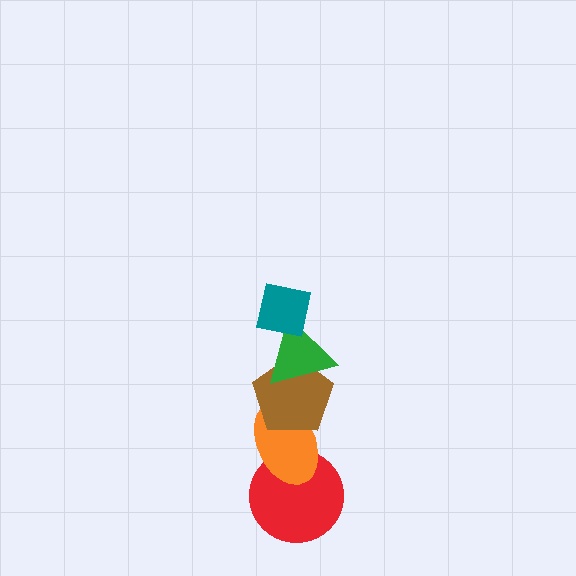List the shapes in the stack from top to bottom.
From top to bottom: the teal square, the green triangle, the brown pentagon, the orange ellipse, the red circle.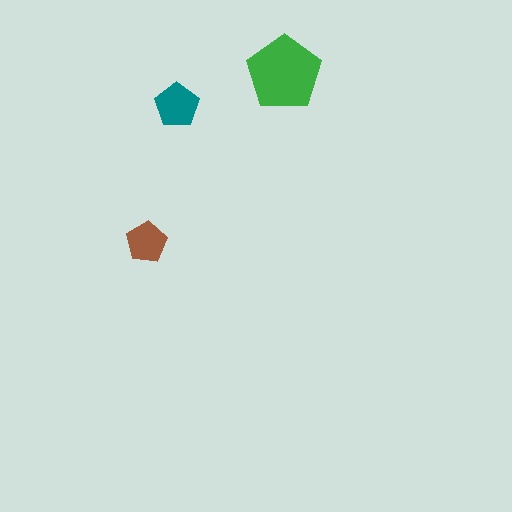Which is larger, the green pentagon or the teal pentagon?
The green one.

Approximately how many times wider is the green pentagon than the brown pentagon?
About 2 times wider.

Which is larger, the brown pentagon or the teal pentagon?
The teal one.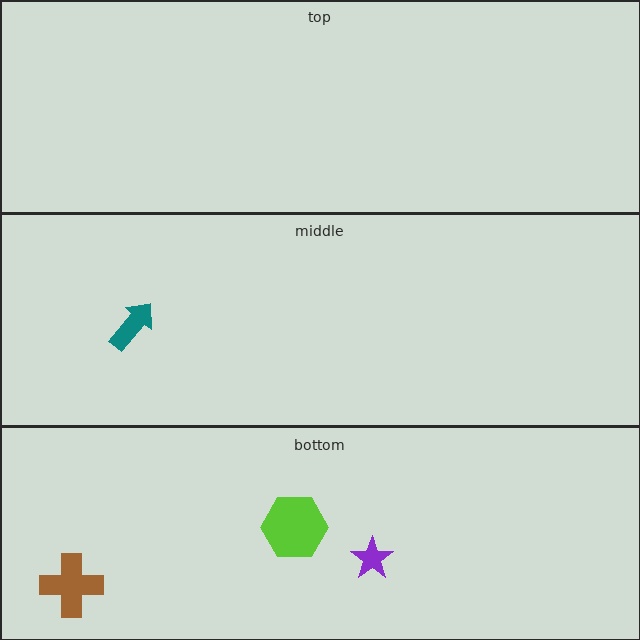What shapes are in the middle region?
The teal arrow.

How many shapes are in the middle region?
1.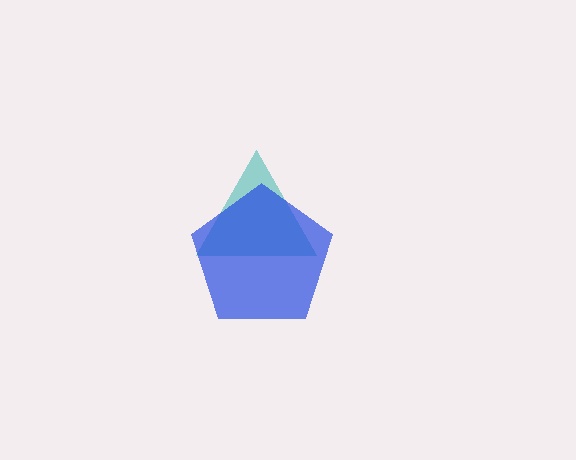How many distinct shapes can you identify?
There are 2 distinct shapes: a teal triangle, a blue pentagon.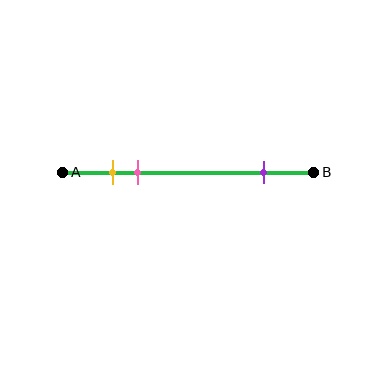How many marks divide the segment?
There are 3 marks dividing the segment.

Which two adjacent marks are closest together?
The yellow and pink marks are the closest adjacent pair.